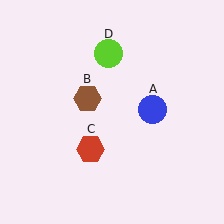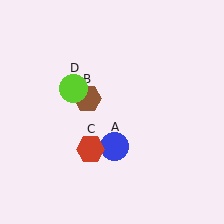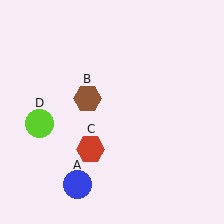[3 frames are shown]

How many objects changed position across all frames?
2 objects changed position: blue circle (object A), lime circle (object D).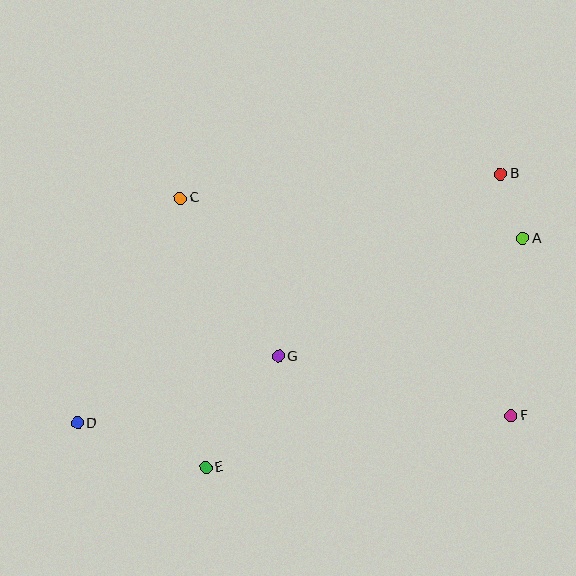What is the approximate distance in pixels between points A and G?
The distance between A and G is approximately 271 pixels.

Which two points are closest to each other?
Points A and B are closest to each other.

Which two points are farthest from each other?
Points B and D are farthest from each other.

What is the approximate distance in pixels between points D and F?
The distance between D and F is approximately 434 pixels.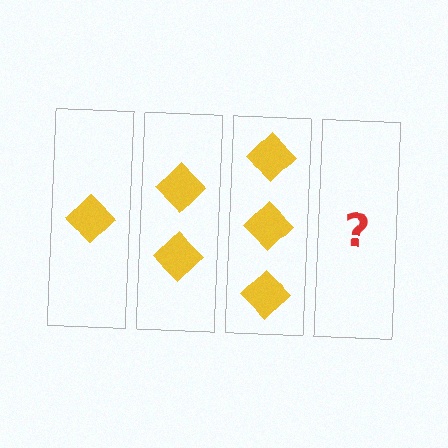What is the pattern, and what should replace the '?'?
The pattern is that each step adds one more diamond. The '?' should be 4 diamonds.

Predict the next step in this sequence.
The next step is 4 diamonds.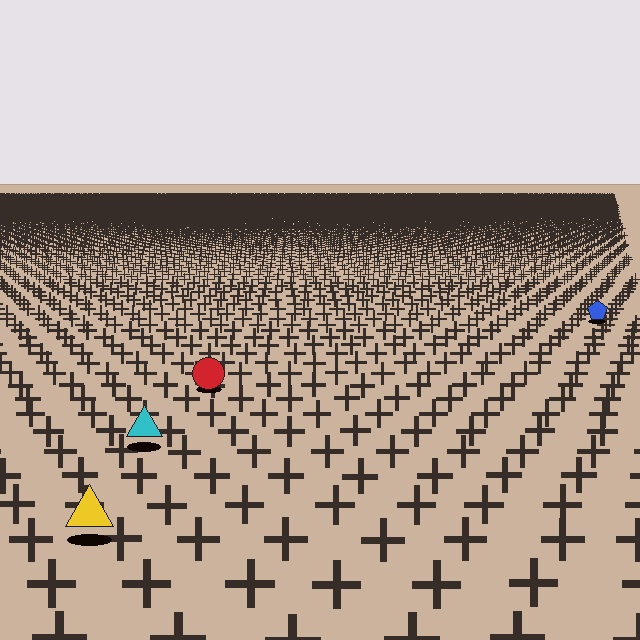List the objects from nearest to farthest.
From nearest to farthest: the yellow triangle, the cyan triangle, the red circle, the blue pentagon.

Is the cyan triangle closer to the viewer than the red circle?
Yes. The cyan triangle is closer — you can tell from the texture gradient: the ground texture is coarser near it.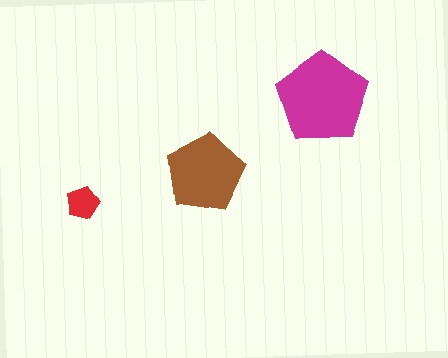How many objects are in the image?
There are 3 objects in the image.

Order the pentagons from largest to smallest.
the magenta one, the brown one, the red one.